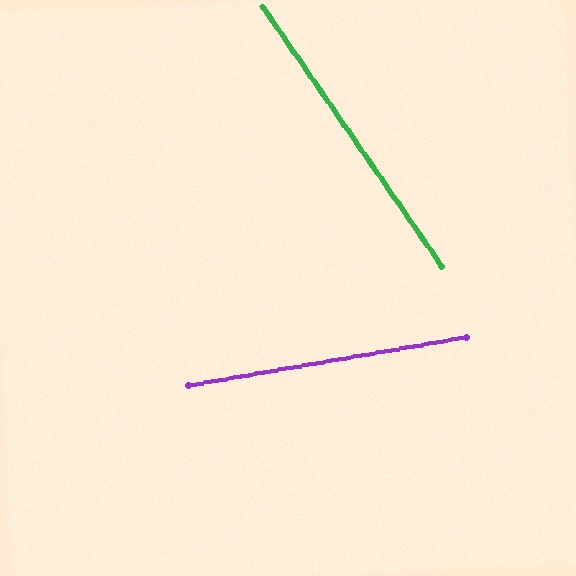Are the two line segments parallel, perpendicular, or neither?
Neither parallel nor perpendicular — they differ by about 65°.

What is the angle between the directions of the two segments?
Approximately 65 degrees.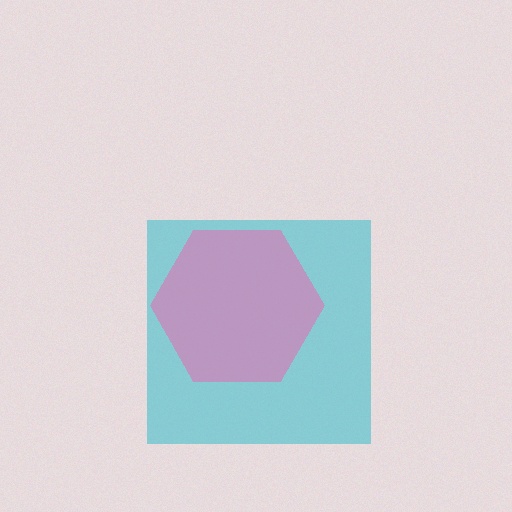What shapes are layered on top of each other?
The layered shapes are: a cyan square, a pink hexagon.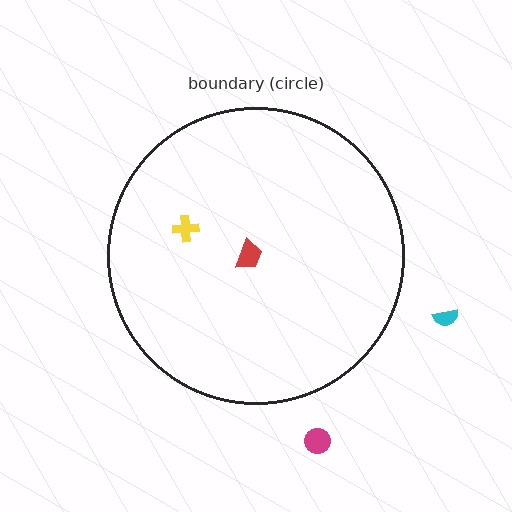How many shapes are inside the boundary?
2 inside, 2 outside.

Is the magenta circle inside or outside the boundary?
Outside.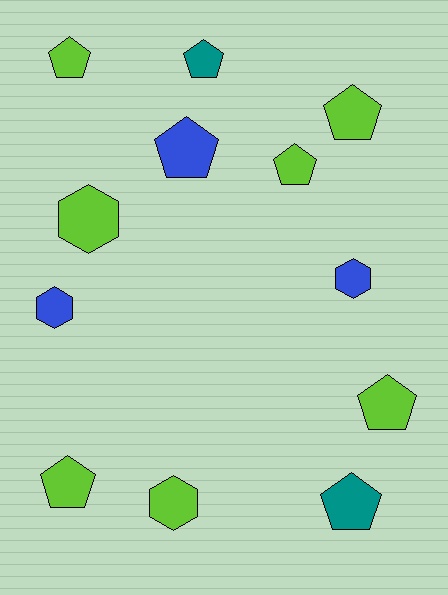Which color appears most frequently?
Lime, with 7 objects.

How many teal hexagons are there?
There are no teal hexagons.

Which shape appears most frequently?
Pentagon, with 8 objects.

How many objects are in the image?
There are 12 objects.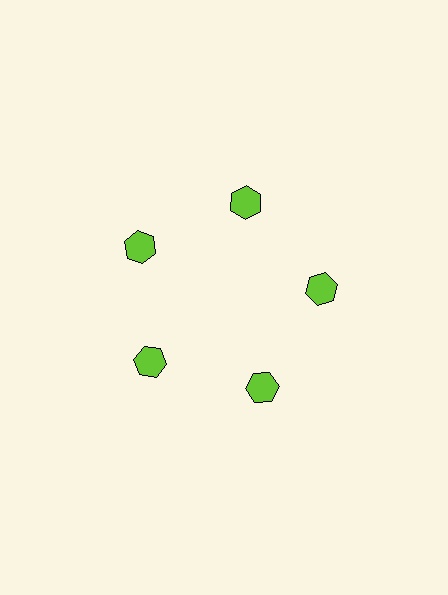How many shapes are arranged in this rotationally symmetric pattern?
There are 5 shapes, arranged in 5 groups of 1.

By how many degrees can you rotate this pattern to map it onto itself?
The pattern maps onto itself every 72 degrees of rotation.